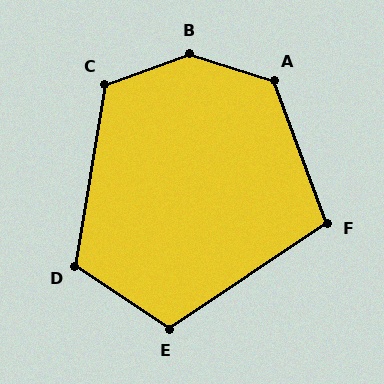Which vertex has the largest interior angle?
B, at approximately 142 degrees.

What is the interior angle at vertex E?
Approximately 113 degrees (obtuse).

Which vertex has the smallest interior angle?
F, at approximately 104 degrees.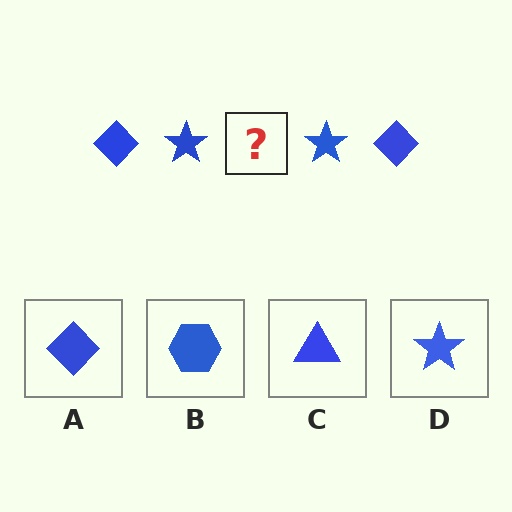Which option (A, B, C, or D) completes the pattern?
A.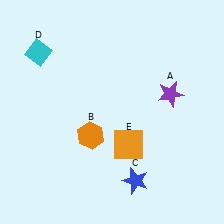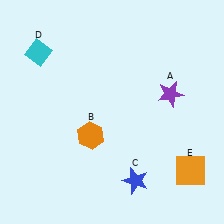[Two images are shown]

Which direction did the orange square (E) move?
The orange square (E) moved right.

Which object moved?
The orange square (E) moved right.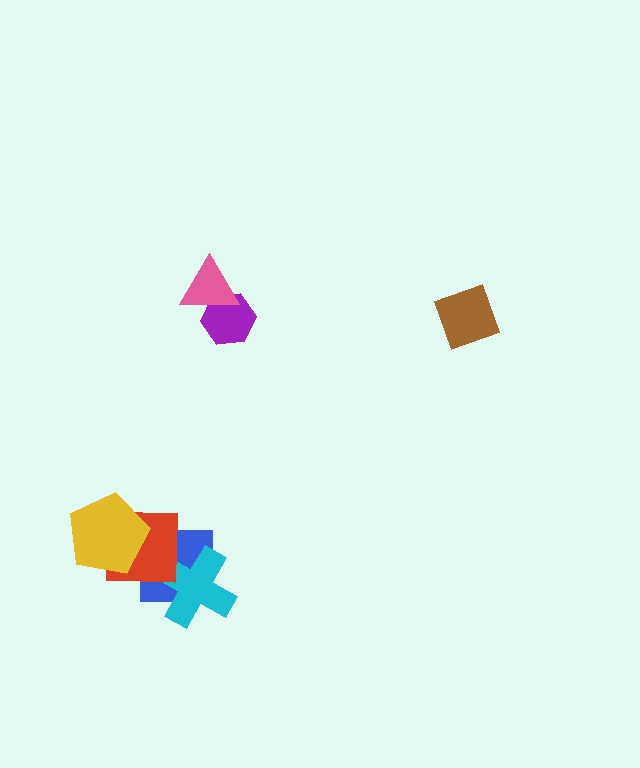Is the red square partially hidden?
Yes, it is partially covered by another shape.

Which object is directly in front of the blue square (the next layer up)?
The cyan cross is directly in front of the blue square.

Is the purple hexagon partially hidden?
Yes, it is partially covered by another shape.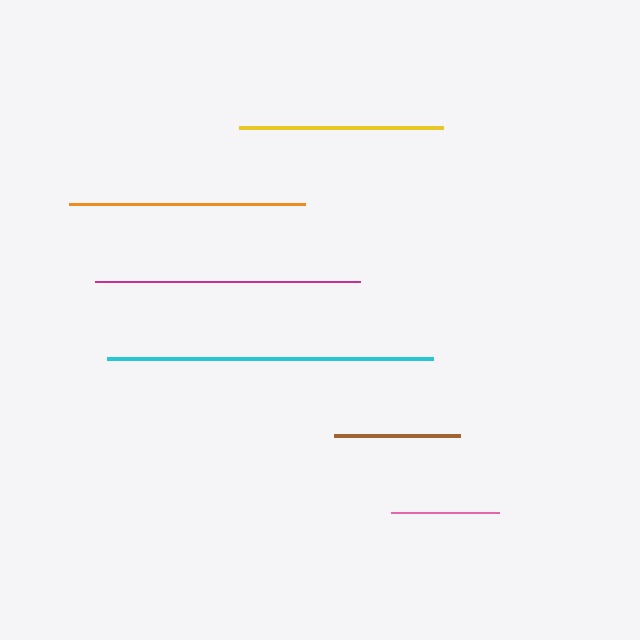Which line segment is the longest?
The cyan line is the longest at approximately 326 pixels.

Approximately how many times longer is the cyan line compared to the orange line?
The cyan line is approximately 1.4 times the length of the orange line.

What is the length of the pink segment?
The pink segment is approximately 108 pixels long.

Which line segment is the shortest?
The pink line is the shortest at approximately 108 pixels.